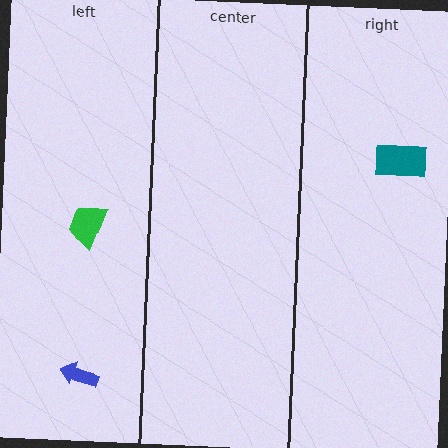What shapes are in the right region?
The teal rectangle.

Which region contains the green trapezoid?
The left region.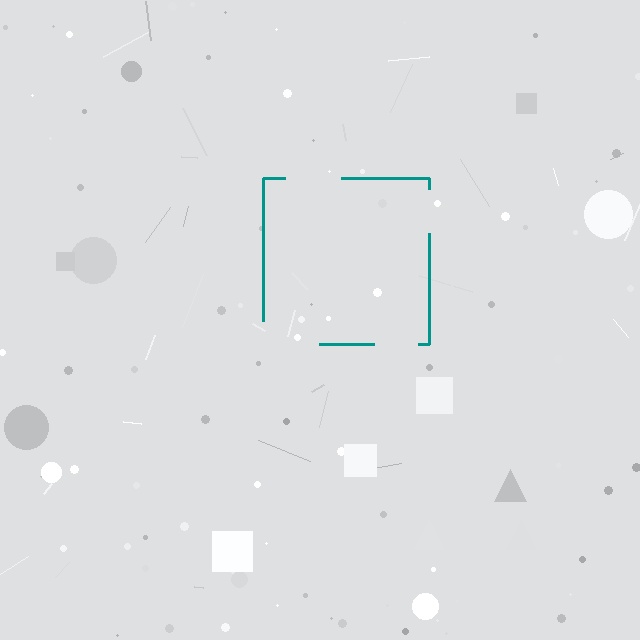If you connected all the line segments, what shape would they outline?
They would outline a square.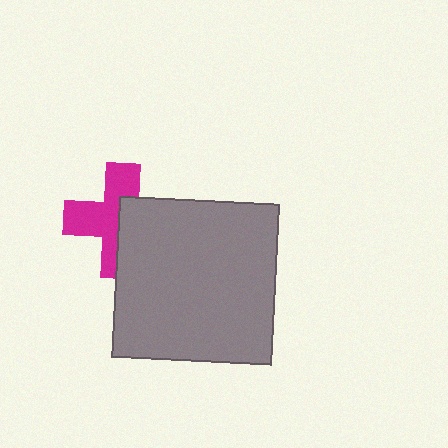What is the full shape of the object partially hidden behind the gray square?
The partially hidden object is a magenta cross.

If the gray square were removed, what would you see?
You would see the complete magenta cross.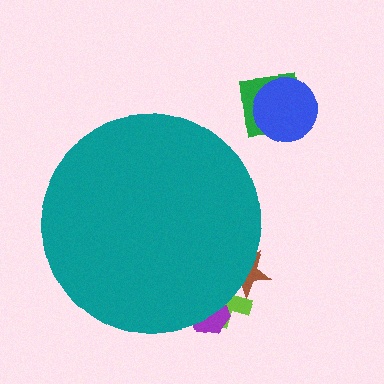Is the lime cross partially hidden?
Yes, the lime cross is partially hidden behind the teal circle.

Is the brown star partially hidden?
Yes, the brown star is partially hidden behind the teal circle.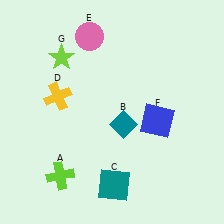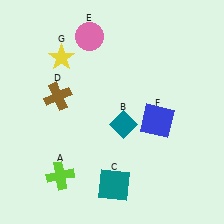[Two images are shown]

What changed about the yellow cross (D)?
In Image 1, D is yellow. In Image 2, it changed to brown.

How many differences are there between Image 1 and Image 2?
There are 2 differences between the two images.